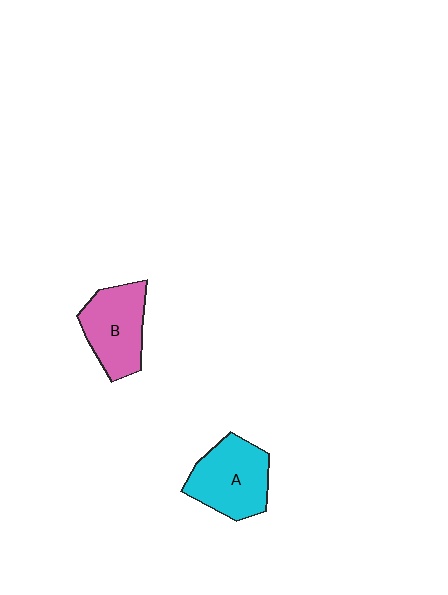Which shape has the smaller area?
Shape B (pink).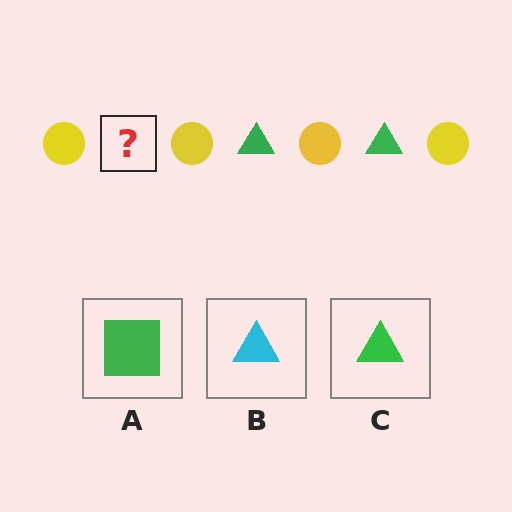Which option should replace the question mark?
Option C.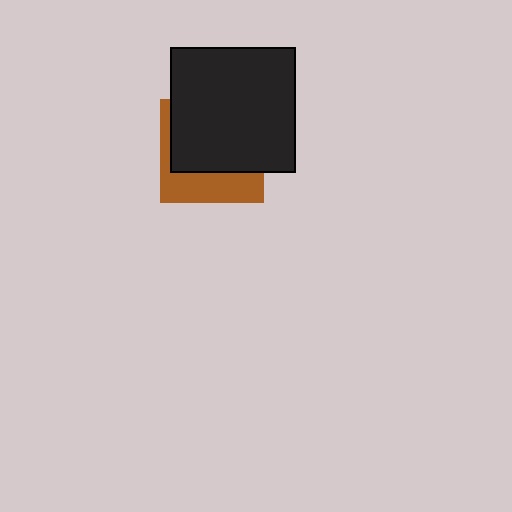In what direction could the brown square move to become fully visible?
The brown square could move down. That would shift it out from behind the black square entirely.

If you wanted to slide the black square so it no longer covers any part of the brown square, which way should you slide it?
Slide it up — that is the most direct way to separate the two shapes.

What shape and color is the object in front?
The object in front is a black square.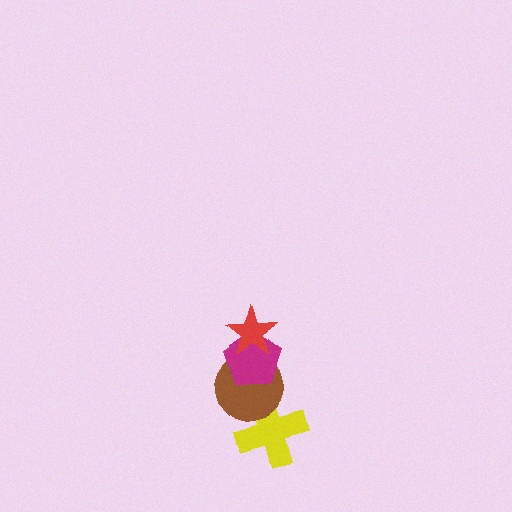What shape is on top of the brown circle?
The magenta pentagon is on top of the brown circle.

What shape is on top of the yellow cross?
The brown circle is on top of the yellow cross.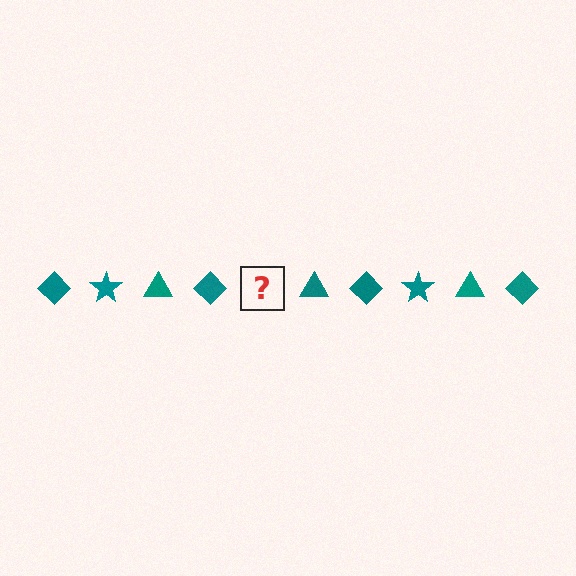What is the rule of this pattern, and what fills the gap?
The rule is that the pattern cycles through diamond, star, triangle shapes in teal. The gap should be filled with a teal star.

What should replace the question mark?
The question mark should be replaced with a teal star.